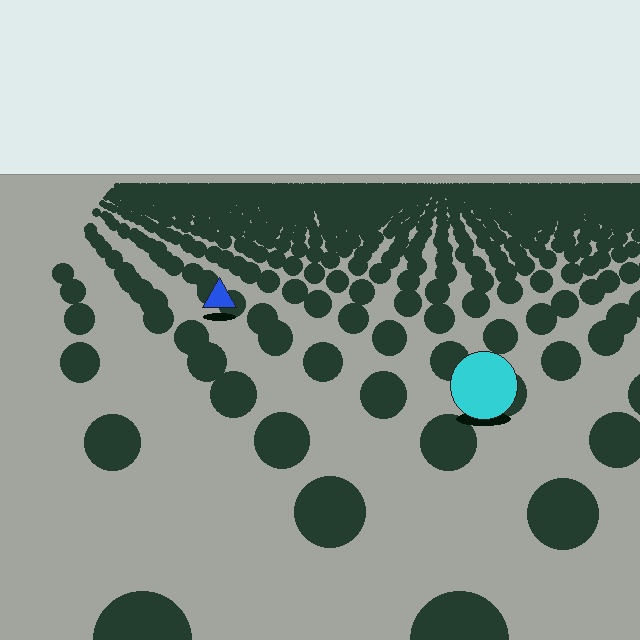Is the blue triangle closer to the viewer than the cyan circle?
No. The cyan circle is closer — you can tell from the texture gradient: the ground texture is coarser near it.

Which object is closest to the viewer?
The cyan circle is closest. The texture marks near it are larger and more spread out.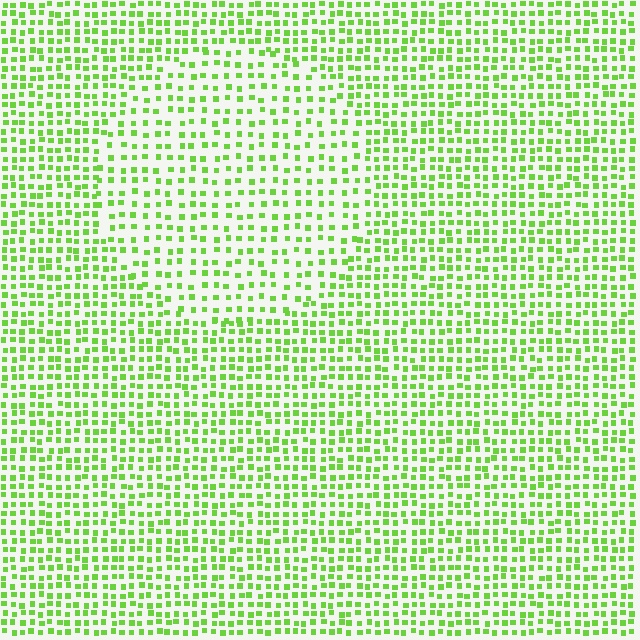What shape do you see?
I see a circle.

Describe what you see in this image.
The image contains small lime elements arranged at two different densities. A circle-shaped region is visible where the elements are less densely packed than the surrounding area.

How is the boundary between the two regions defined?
The boundary is defined by a change in element density (approximately 1.6x ratio). All elements are the same color, size, and shape.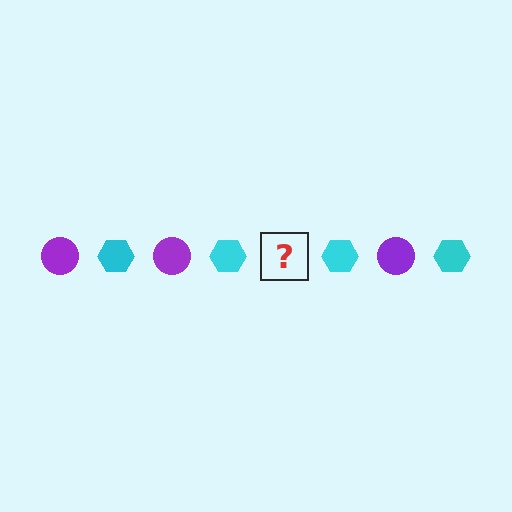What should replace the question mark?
The question mark should be replaced with a purple circle.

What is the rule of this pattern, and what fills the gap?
The rule is that the pattern alternates between purple circle and cyan hexagon. The gap should be filled with a purple circle.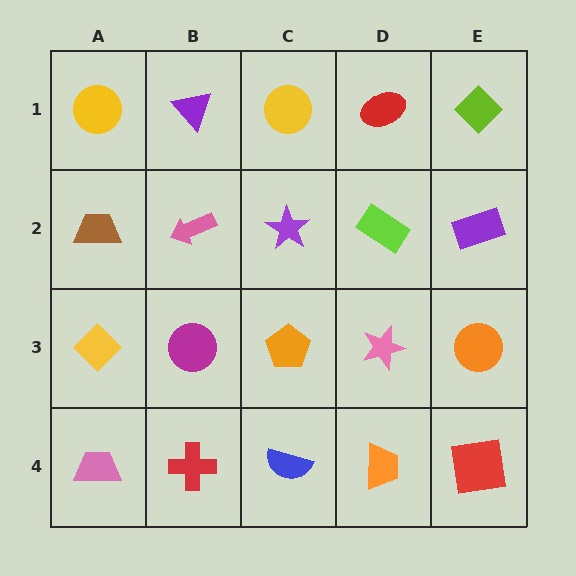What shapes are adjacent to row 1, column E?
A purple rectangle (row 2, column E), a red ellipse (row 1, column D).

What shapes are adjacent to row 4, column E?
An orange circle (row 3, column E), an orange trapezoid (row 4, column D).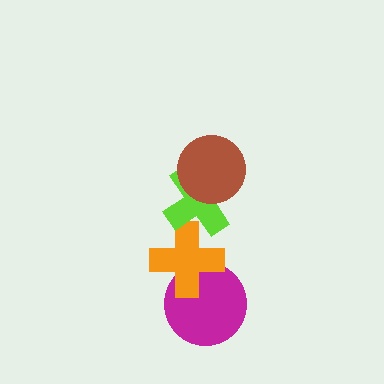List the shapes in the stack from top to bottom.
From top to bottom: the brown circle, the lime cross, the orange cross, the magenta circle.